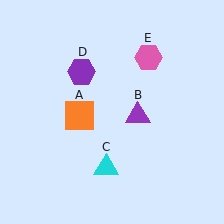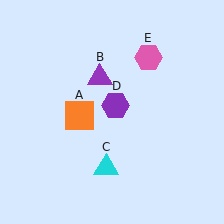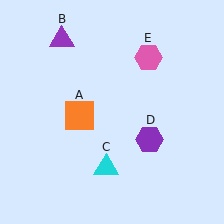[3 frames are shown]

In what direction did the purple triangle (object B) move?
The purple triangle (object B) moved up and to the left.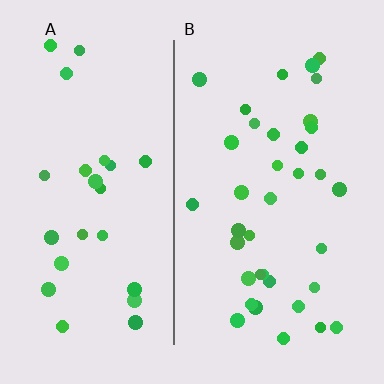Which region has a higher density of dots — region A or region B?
B (the right).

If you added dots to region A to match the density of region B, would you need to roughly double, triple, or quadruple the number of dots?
Approximately double.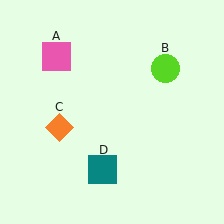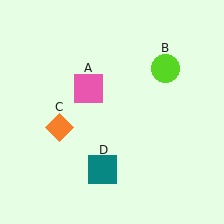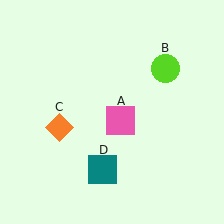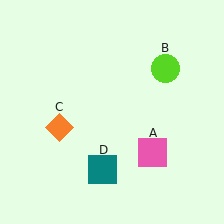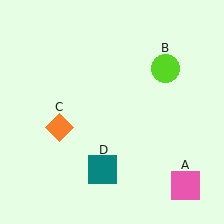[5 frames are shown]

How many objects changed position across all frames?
1 object changed position: pink square (object A).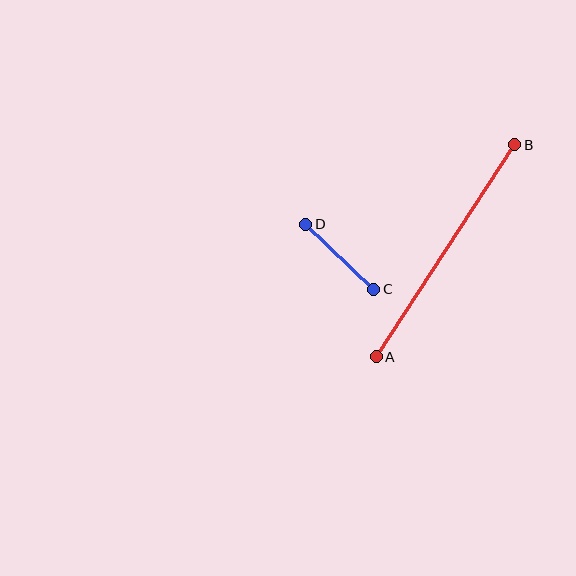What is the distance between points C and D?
The distance is approximately 94 pixels.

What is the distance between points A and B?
The distance is approximately 253 pixels.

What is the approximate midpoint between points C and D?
The midpoint is at approximately (340, 257) pixels.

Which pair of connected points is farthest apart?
Points A and B are farthest apart.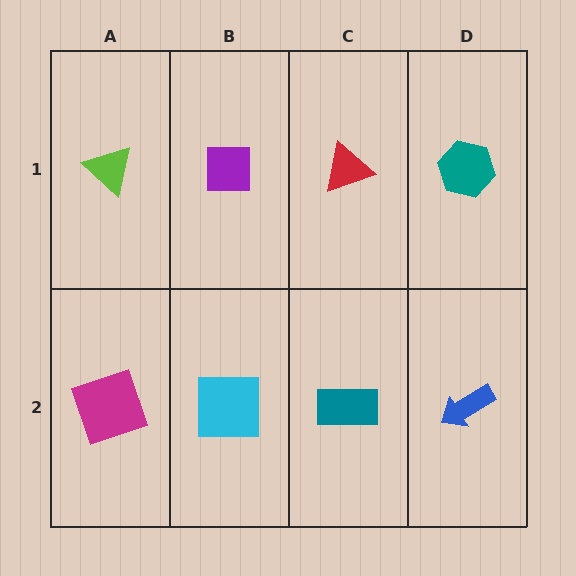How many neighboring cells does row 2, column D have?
2.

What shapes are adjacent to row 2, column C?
A red triangle (row 1, column C), a cyan square (row 2, column B), a blue arrow (row 2, column D).